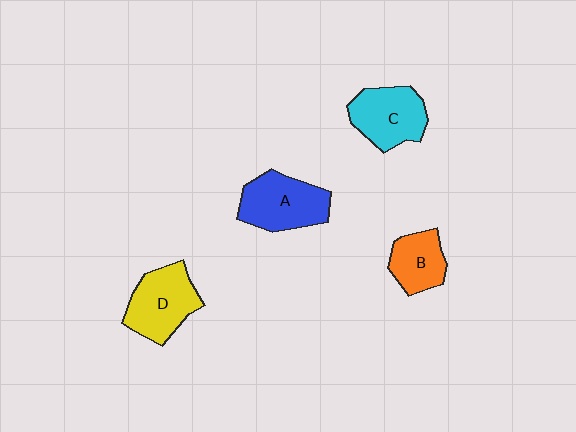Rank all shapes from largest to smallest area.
From largest to smallest: A (blue), D (yellow), C (cyan), B (orange).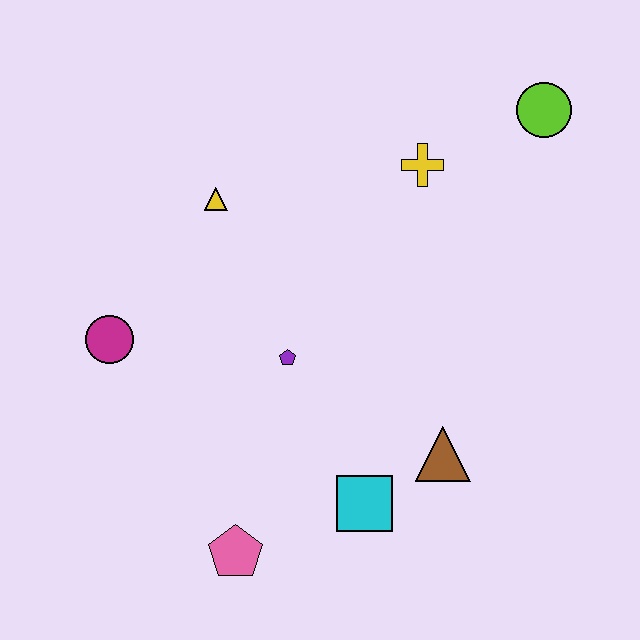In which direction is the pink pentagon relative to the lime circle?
The pink pentagon is below the lime circle.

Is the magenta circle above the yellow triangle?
No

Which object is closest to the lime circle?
The yellow cross is closest to the lime circle.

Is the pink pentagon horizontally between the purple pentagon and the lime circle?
No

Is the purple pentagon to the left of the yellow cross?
Yes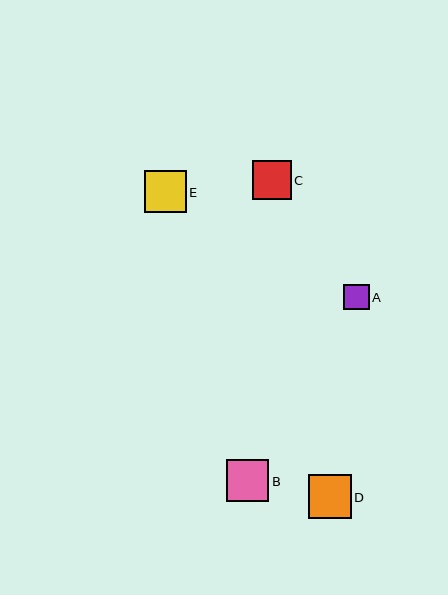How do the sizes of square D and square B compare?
Square D and square B are approximately the same size.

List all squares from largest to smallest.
From largest to smallest: D, B, E, C, A.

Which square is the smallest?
Square A is the smallest with a size of approximately 26 pixels.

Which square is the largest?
Square D is the largest with a size of approximately 43 pixels.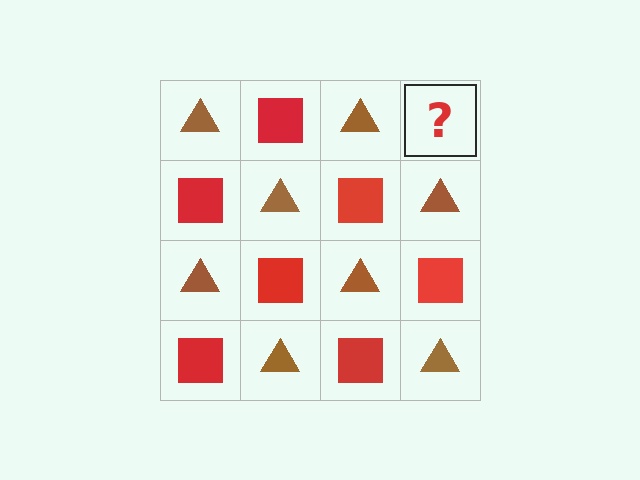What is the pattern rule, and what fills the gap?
The rule is that it alternates brown triangle and red square in a checkerboard pattern. The gap should be filled with a red square.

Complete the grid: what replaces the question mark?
The question mark should be replaced with a red square.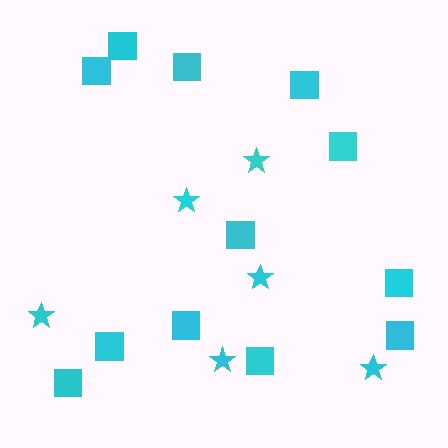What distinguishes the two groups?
There are 2 groups: one group of squares (12) and one group of stars (6).